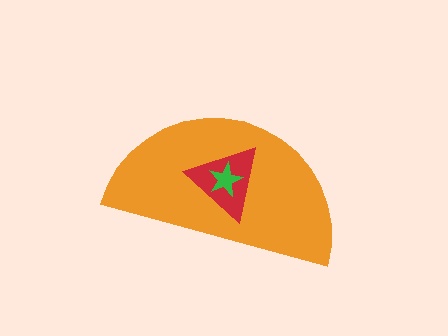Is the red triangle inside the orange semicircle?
Yes.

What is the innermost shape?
The green star.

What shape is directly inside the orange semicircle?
The red triangle.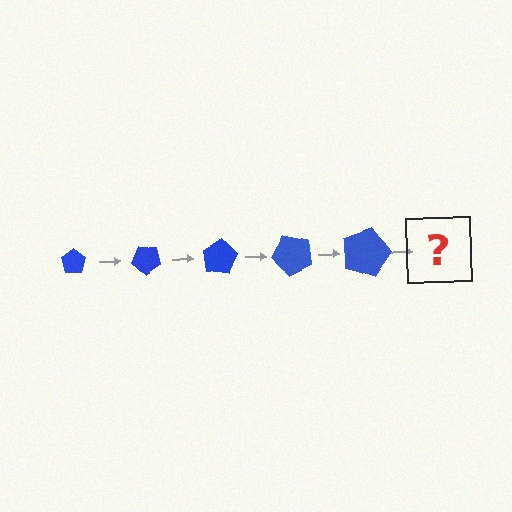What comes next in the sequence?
The next element should be a pentagon, larger than the previous one and rotated 200 degrees from the start.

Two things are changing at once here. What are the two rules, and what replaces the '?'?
The two rules are that the pentagon grows larger each step and it rotates 40 degrees each step. The '?' should be a pentagon, larger than the previous one and rotated 200 degrees from the start.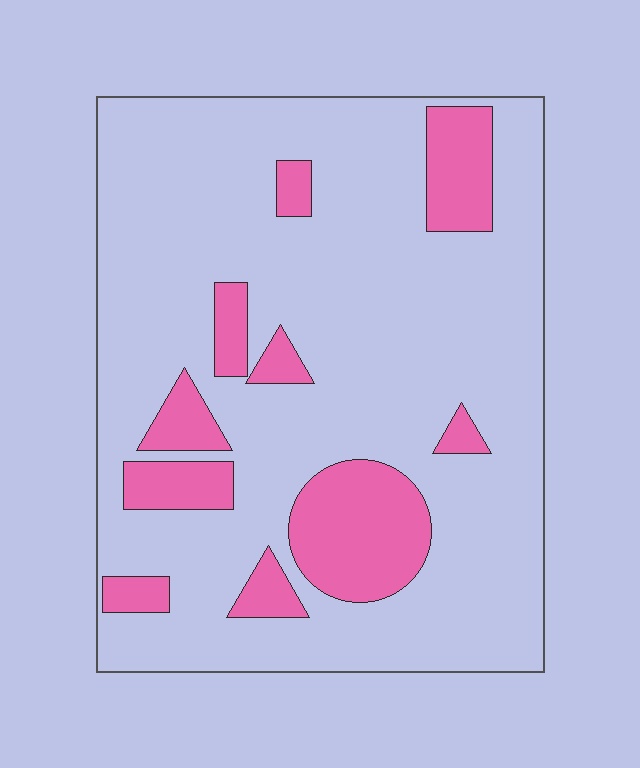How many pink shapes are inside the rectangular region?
10.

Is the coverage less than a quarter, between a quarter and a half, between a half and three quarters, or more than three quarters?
Less than a quarter.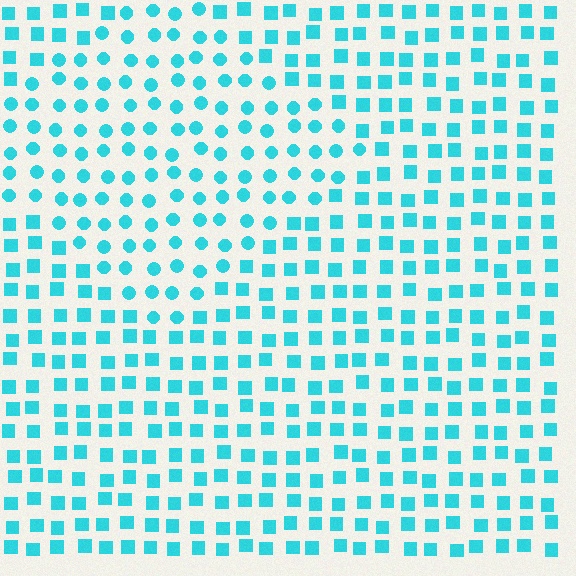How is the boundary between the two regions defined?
The boundary is defined by a change in element shape: circles inside vs. squares outside. All elements share the same color and spacing.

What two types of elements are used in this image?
The image uses circles inside the diamond region and squares outside it.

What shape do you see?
I see a diamond.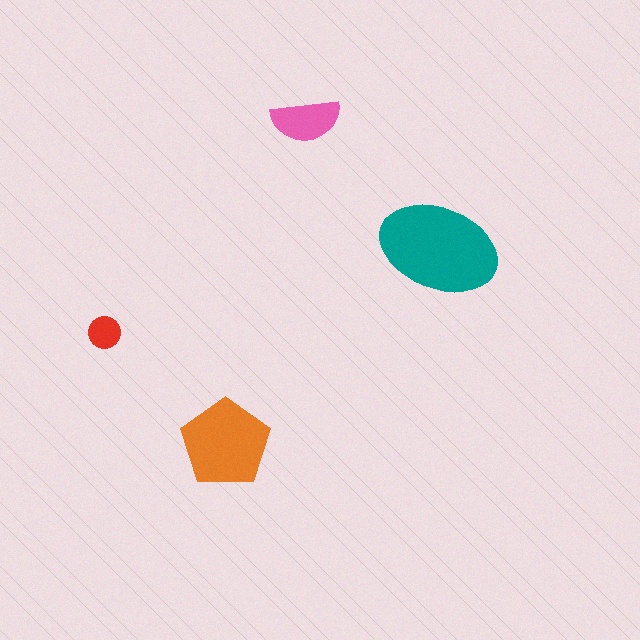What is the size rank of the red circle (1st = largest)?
4th.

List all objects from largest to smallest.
The teal ellipse, the orange pentagon, the pink semicircle, the red circle.